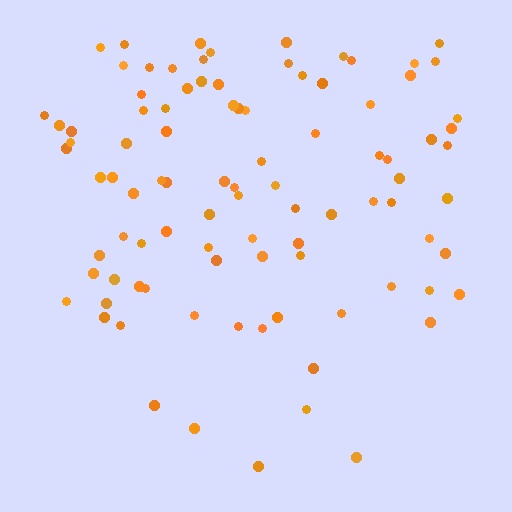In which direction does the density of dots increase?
From bottom to top, with the top side densest.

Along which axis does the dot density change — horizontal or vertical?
Vertical.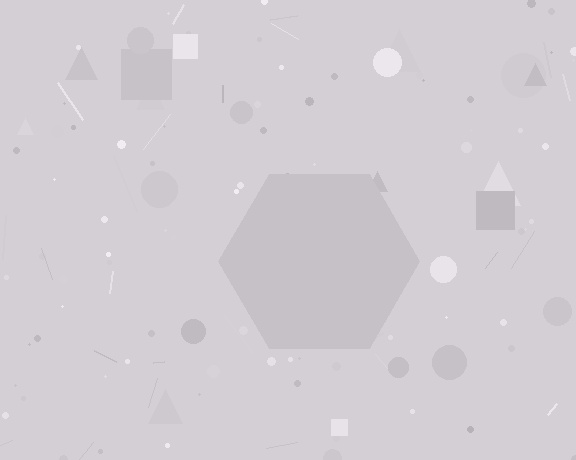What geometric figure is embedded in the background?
A hexagon is embedded in the background.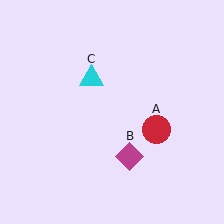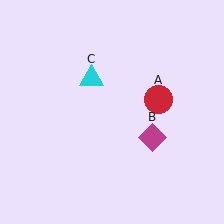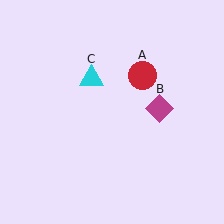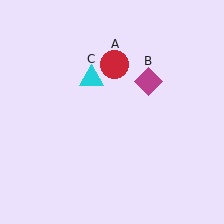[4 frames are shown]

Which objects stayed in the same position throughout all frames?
Cyan triangle (object C) remained stationary.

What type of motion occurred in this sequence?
The red circle (object A), magenta diamond (object B) rotated counterclockwise around the center of the scene.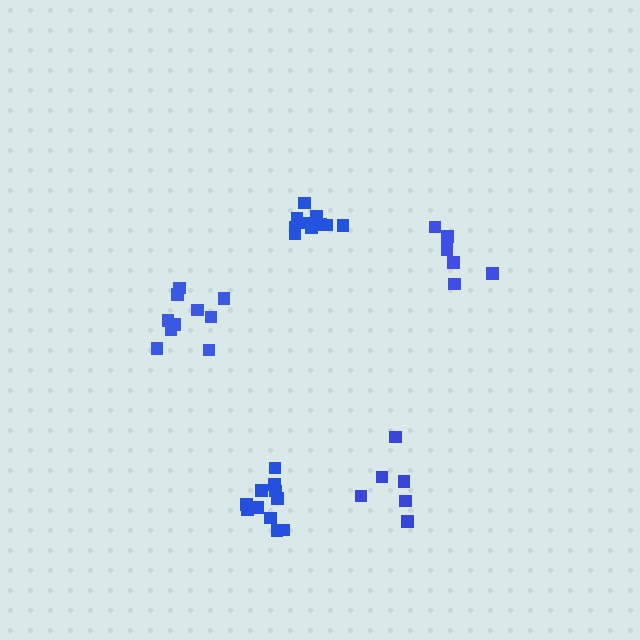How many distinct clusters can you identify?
There are 5 distinct clusters.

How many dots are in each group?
Group 1: 10 dots, Group 2: 6 dots, Group 3: 6 dots, Group 4: 10 dots, Group 5: 11 dots (43 total).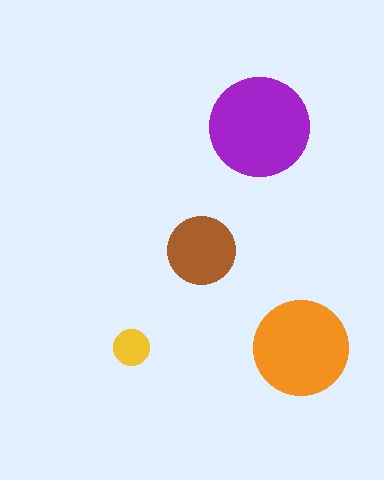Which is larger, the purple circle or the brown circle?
The purple one.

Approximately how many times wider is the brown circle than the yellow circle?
About 2 times wider.